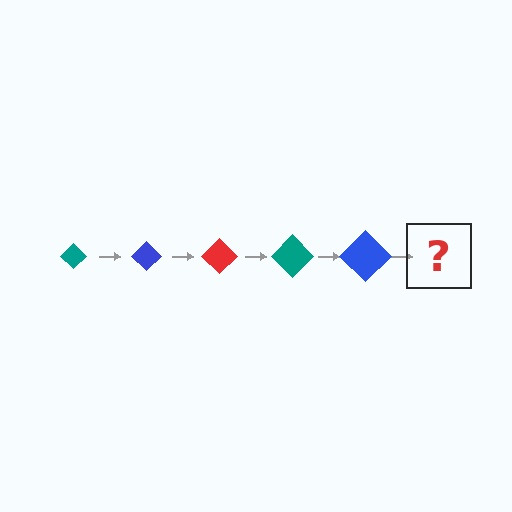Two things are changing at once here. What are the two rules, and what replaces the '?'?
The two rules are that the diamond grows larger each step and the color cycles through teal, blue, and red. The '?' should be a red diamond, larger than the previous one.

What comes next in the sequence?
The next element should be a red diamond, larger than the previous one.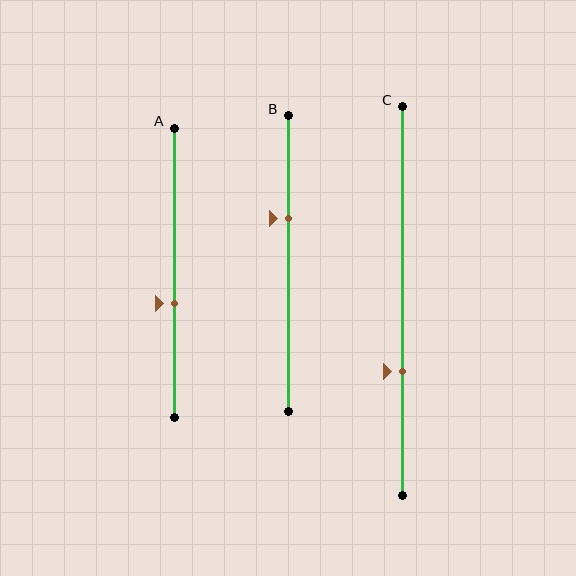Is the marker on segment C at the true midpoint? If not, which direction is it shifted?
No, the marker on segment C is shifted downward by about 18% of the segment length.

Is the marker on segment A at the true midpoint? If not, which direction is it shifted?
No, the marker on segment A is shifted downward by about 11% of the segment length.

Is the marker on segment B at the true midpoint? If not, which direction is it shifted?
No, the marker on segment B is shifted upward by about 15% of the segment length.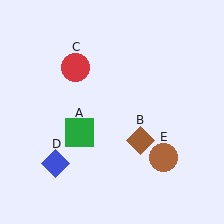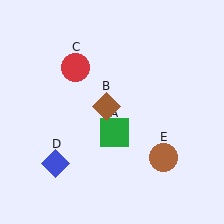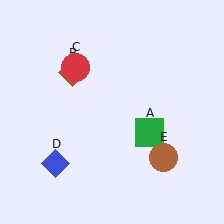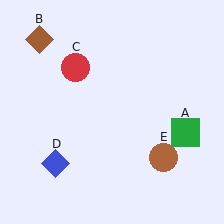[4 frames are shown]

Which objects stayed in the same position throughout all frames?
Red circle (object C) and blue diamond (object D) and brown circle (object E) remained stationary.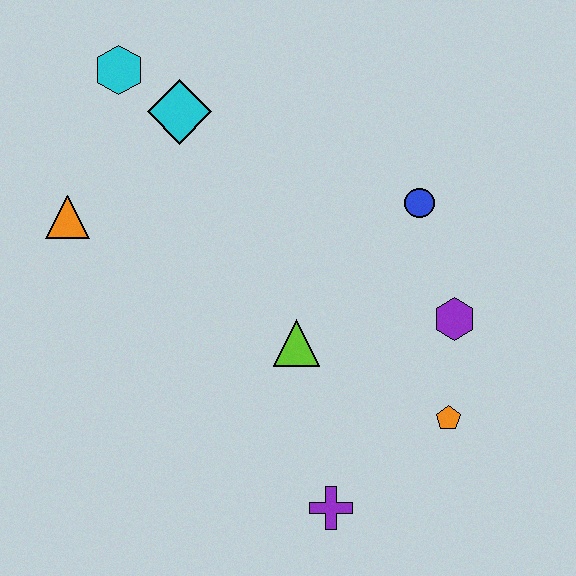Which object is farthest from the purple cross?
The cyan hexagon is farthest from the purple cross.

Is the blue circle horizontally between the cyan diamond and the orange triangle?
No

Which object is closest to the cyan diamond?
The cyan hexagon is closest to the cyan diamond.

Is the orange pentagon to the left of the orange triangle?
No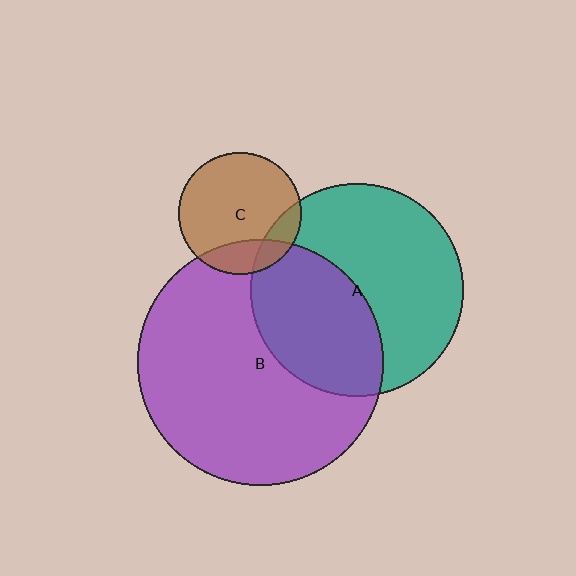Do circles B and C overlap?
Yes.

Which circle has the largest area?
Circle B (purple).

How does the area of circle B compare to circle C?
Approximately 4.0 times.